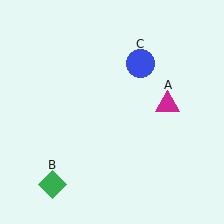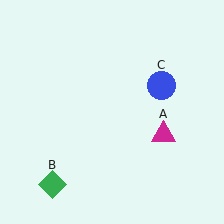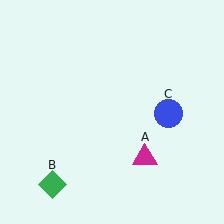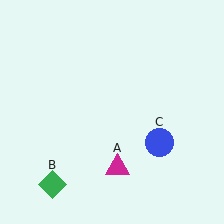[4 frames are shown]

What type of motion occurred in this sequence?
The magenta triangle (object A), blue circle (object C) rotated clockwise around the center of the scene.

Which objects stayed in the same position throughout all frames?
Green diamond (object B) remained stationary.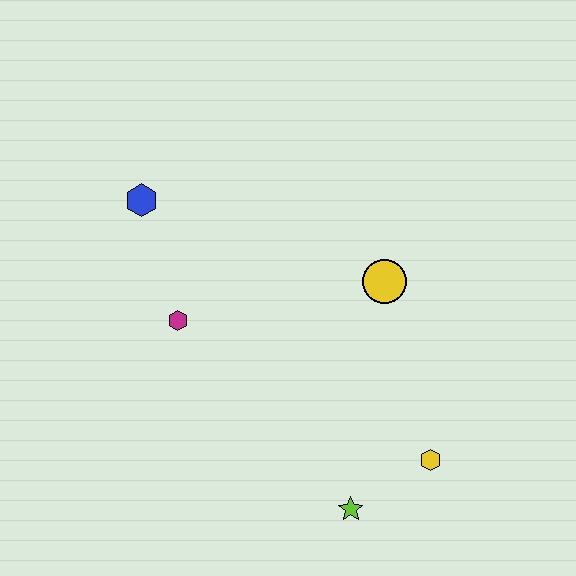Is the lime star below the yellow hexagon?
Yes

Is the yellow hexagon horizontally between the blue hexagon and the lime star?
No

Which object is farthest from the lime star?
The blue hexagon is farthest from the lime star.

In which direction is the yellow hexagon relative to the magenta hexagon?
The yellow hexagon is to the right of the magenta hexagon.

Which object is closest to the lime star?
The yellow hexagon is closest to the lime star.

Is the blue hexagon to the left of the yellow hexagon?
Yes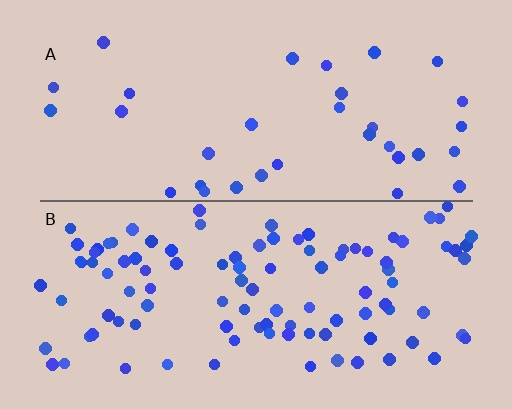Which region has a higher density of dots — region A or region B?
B (the bottom).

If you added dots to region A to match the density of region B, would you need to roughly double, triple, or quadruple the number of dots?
Approximately triple.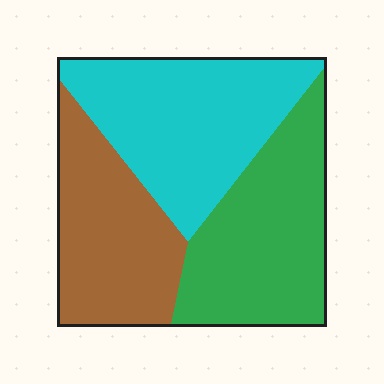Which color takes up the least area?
Brown, at roughly 30%.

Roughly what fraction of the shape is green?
Green covers 34% of the shape.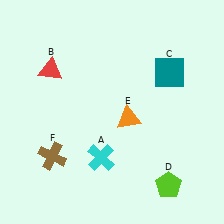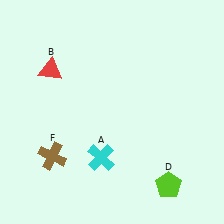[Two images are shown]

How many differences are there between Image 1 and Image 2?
There are 2 differences between the two images.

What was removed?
The orange triangle (E), the teal square (C) were removed in Image 2.